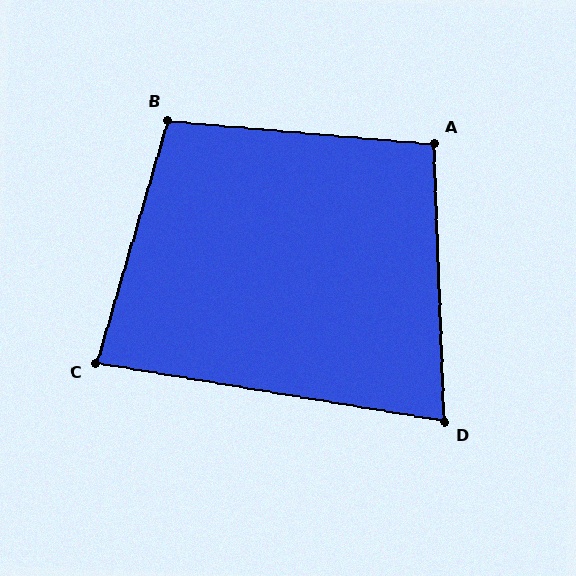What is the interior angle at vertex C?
Approximately 83 degrees (acute).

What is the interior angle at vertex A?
Approximately 97 degrees (obtuse).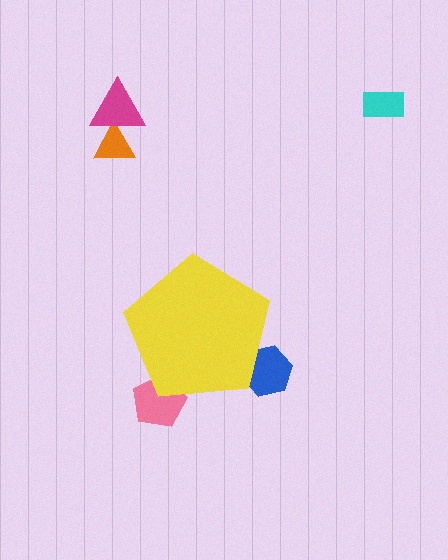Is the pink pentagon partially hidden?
Yes, the pink pentagon is partially hidden behind the yellow pentagon.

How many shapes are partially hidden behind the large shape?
2 shapes are partially hidden.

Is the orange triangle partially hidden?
No, the orange triangle is fully visible.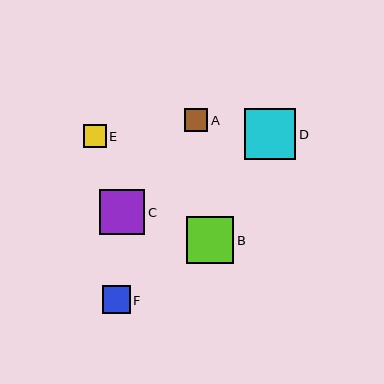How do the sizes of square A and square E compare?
Square A and square E are approximately the same size.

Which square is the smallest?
Square E is the smallest with a size of approximately 22 pixels.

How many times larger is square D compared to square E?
Square D is approximately 2.3 times the size of square E.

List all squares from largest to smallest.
From largest to smallest: D, B, C, F, A, E.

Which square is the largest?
Square D is the largest with a size of approximately 51 pixels.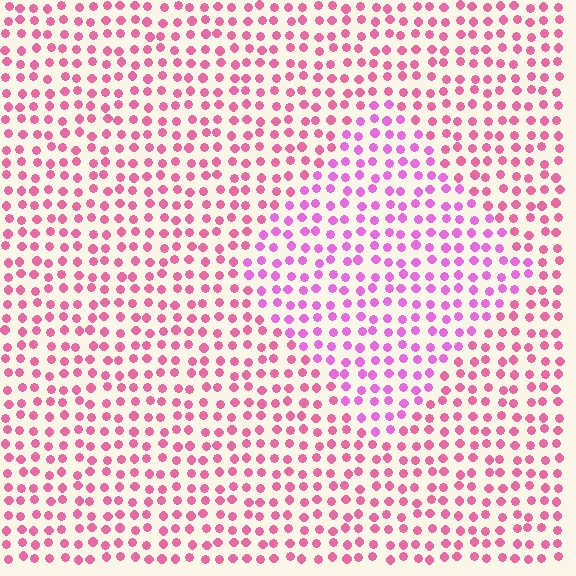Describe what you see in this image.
The image is filled with small pink elements in a uniform arrangement. A diamond-shaped region is visible where the elements are tinted to a slightly different hue, forming a subtle color boundary.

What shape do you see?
I see a diamond.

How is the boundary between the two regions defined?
The boundary is defined purely by a slight shift in hue (about 28 degrees). Spacing, size, and orientation are identical on both sides.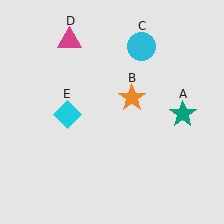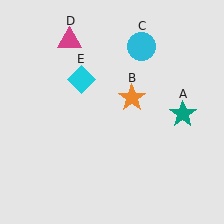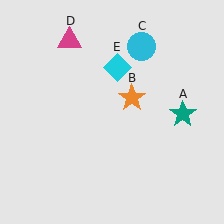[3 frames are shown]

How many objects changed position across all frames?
1 object changed position: cyan diamond (object E).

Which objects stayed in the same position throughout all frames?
Teal star (object A) and orange star (object B) and cyan circle (object C) and magenta triangle (object D) remained stationary.